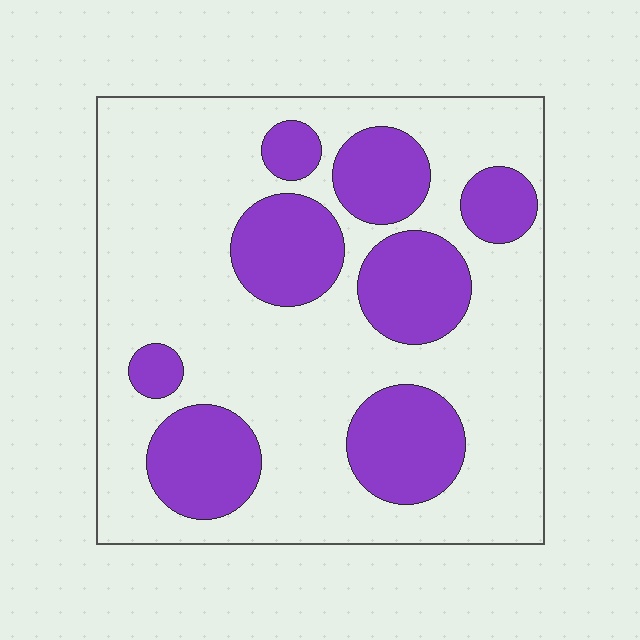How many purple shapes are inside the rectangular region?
8.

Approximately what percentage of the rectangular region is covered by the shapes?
Approximately 30%.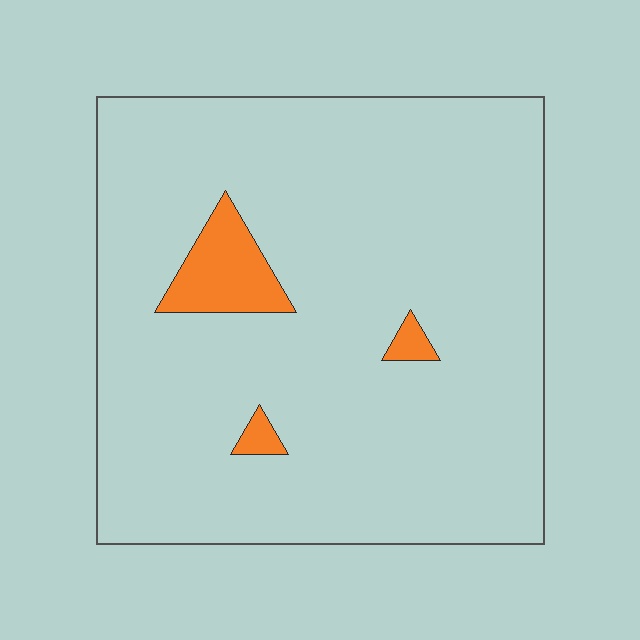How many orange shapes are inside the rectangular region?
3.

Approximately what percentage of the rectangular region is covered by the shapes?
Approximately 5%.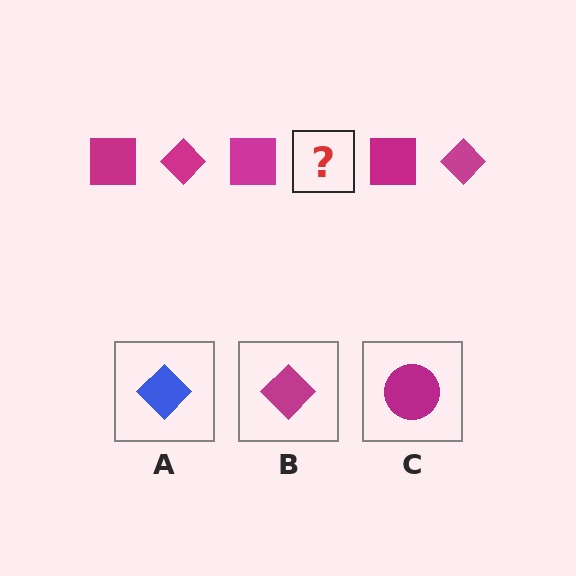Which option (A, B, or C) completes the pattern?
B.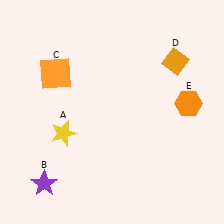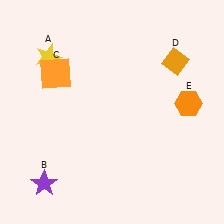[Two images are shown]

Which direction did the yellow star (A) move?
The yellow star (A) moved up.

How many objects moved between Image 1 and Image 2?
1 object moved between the two images.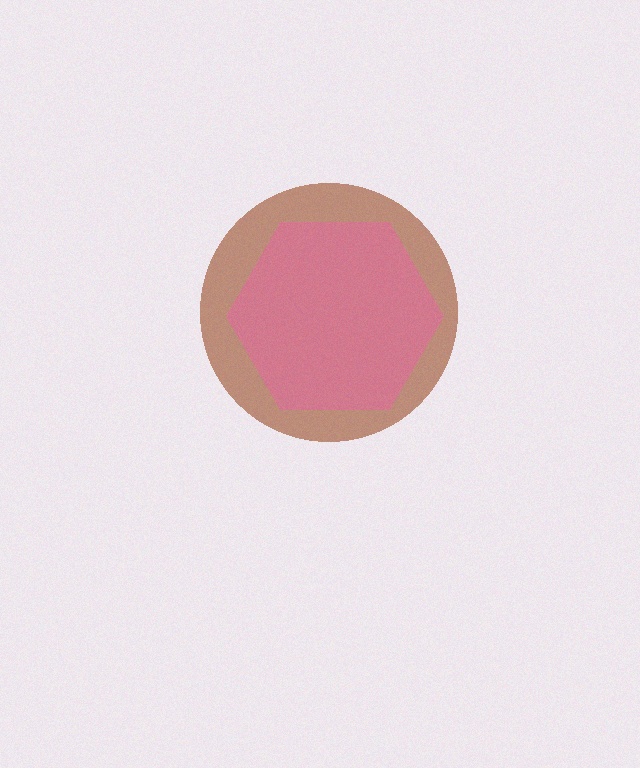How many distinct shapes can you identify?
There are 2 distinct shapes: a brown circle, a pink hexagon.